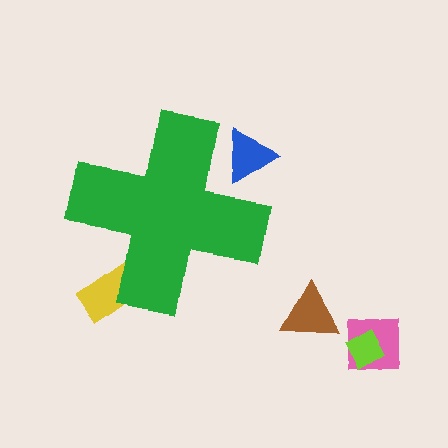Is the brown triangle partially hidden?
No, the brown triangle is fully visible.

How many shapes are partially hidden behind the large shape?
2 shapes are partially hidden.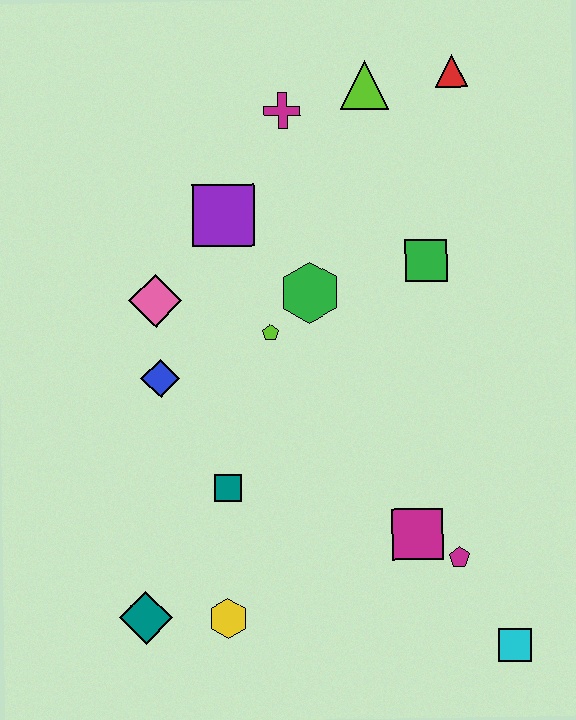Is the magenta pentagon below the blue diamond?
Yes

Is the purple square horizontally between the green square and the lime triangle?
No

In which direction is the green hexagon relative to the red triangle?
The green hexagon is below the red triangle.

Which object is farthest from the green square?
The teal diamond is farthest from the green square.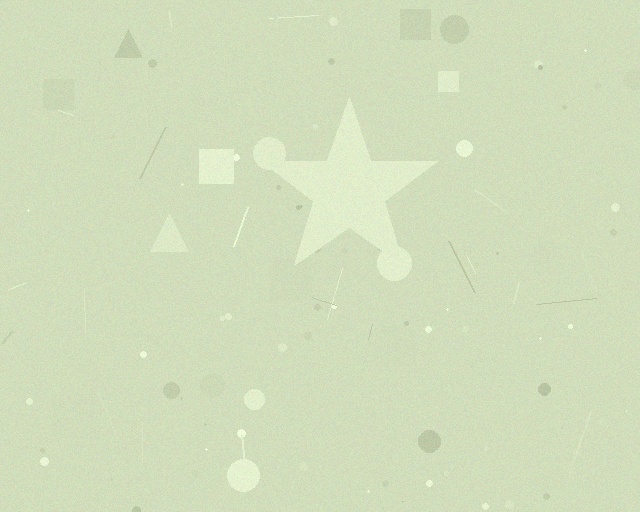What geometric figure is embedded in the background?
A star is embedded in the background.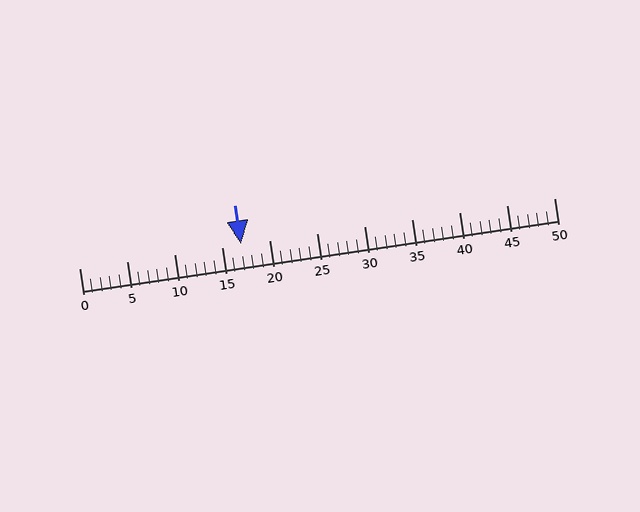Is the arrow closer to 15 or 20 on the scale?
The arrow is closer to 15.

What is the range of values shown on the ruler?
The ruler shows values from 0 to 50.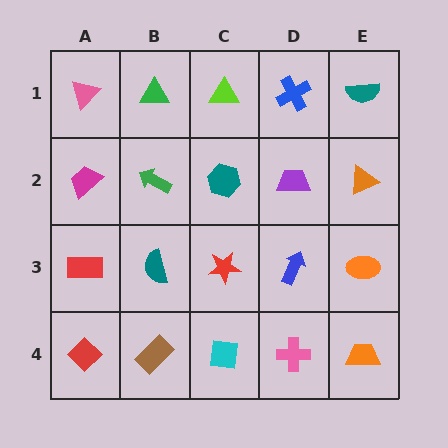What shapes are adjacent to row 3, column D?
A purple trapezoid (row 2, column D), a pink cross (row 4, column D), a red star (row 3, column C), an orange ellipse (row 3, column E).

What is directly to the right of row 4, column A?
A brown rectangle.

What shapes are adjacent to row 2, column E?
A teal semicircle (row 1, column E), an orange ellipse (row 3, column E), a purple trapezoid (row 2, column D).